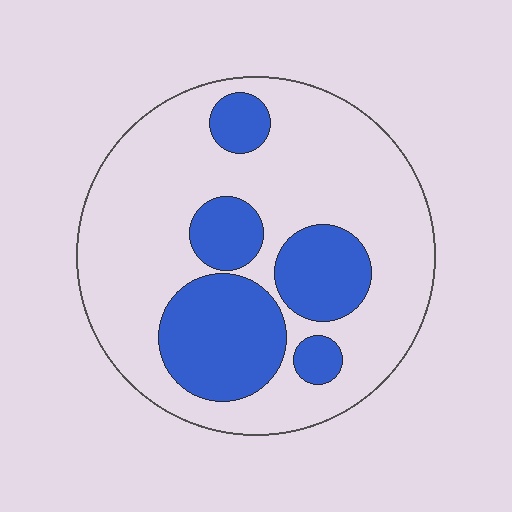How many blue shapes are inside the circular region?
5.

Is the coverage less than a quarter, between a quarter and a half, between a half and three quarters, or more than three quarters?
Between a quarter and a half.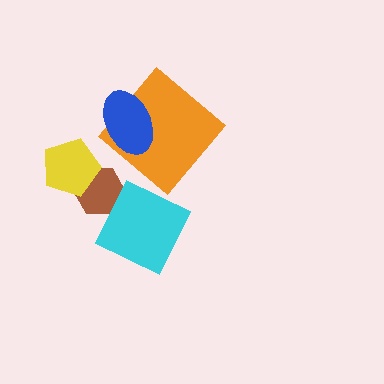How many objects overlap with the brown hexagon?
2 objects overlap with the brown hexagon.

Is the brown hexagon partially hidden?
Yes, it is partially covered by another shape.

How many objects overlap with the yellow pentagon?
1 object overlaps with the yellow pentagon.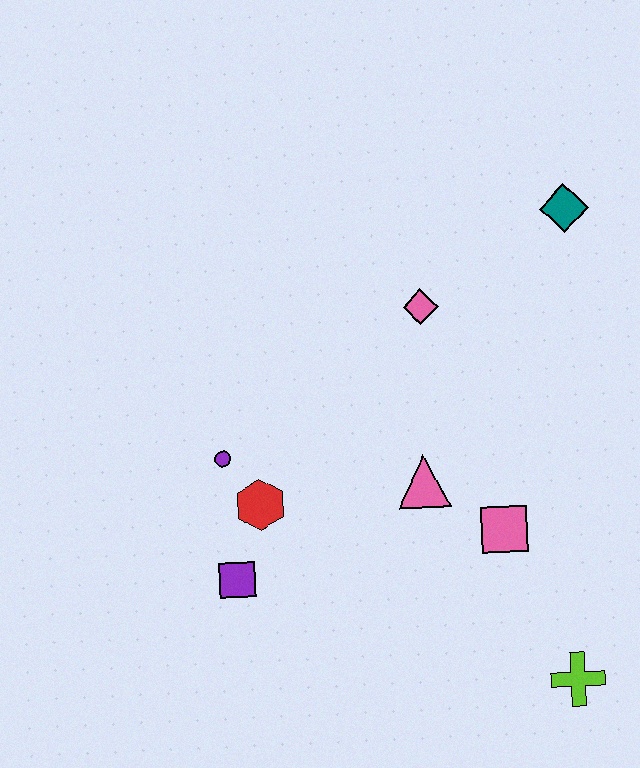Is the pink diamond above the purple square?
Yes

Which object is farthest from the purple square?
The teal diamond is farthest from the purple square.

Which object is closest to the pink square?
The pink triangle is closest to the pink square.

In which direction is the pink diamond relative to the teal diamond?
The pink diamond is to the left of the teal diamond.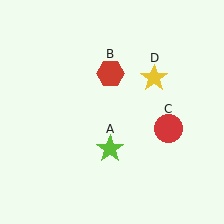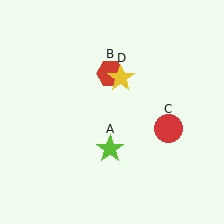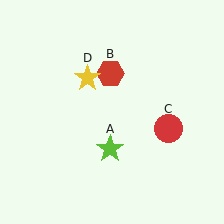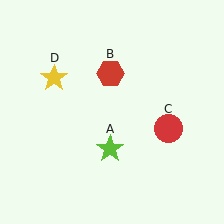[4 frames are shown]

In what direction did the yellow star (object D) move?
The yellow star (object D) moved left.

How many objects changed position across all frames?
1 object changed position: yellow star (object D).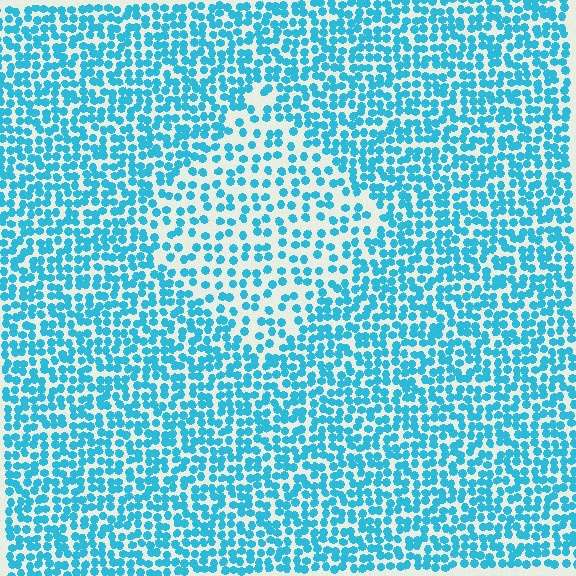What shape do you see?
I see a diamond.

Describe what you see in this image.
The image contains small cyan elements arranged at two different densities. A diamond-shaped region is visible where the elements are less densely packed than the surrounding area.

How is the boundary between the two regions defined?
The boundary is defined by a change in element density (approximately 1.8x ratio). All elements are the same color, size, and shape.